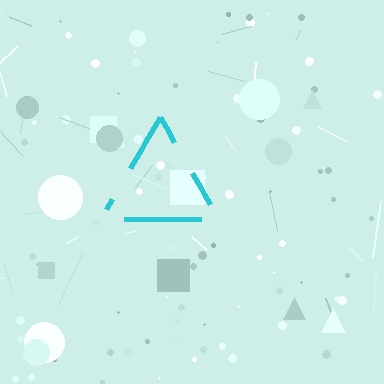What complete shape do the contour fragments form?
The contour fragments form a triangle.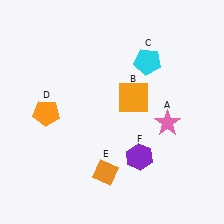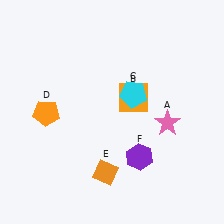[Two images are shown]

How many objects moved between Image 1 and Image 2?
1 object moved between the two images.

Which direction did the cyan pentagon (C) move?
The cyan pentagon (C) moved down.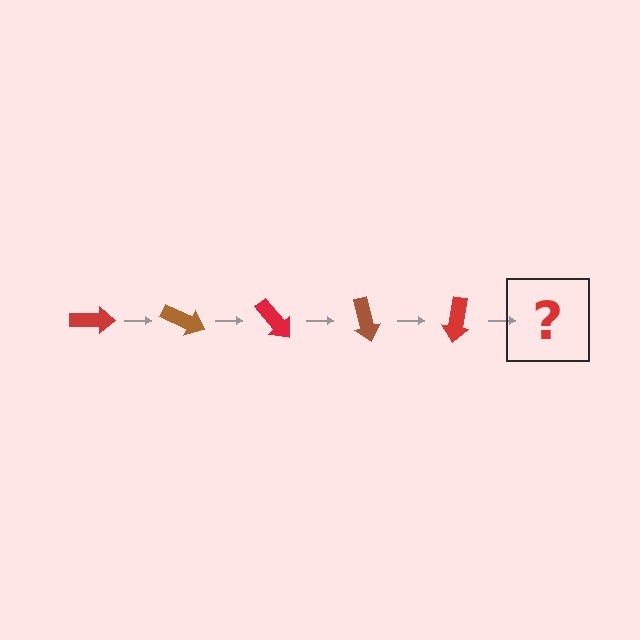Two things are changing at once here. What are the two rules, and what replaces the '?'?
The two rules are that it rotates 25 degrees each step and the color cycles through red and brown. The '?' should be a brown arrow, rotated 125 degrees from the start.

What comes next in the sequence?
The next element should be a brown arrow, rotated 125 degrees from the start.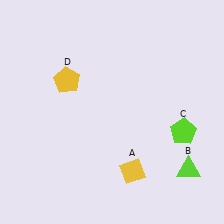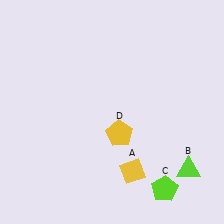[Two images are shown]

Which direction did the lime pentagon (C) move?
The lime pentagon (C) moved down.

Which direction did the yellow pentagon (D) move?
The yellow pentagon (D) moved down.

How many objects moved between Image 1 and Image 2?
2 objects moved between the two images.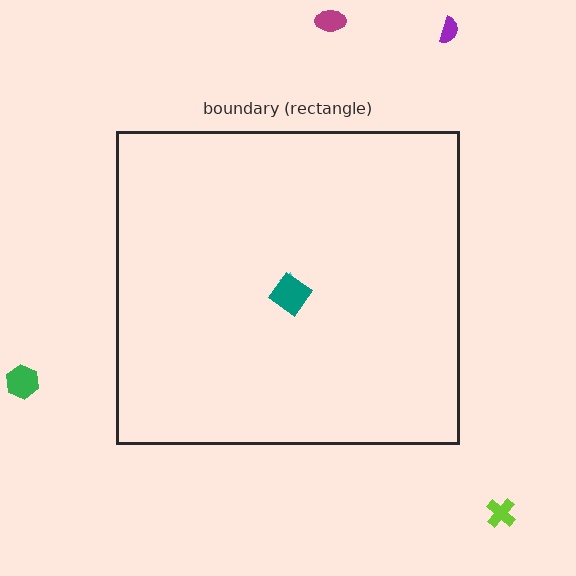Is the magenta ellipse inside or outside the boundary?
Outside.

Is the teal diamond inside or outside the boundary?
Inside.